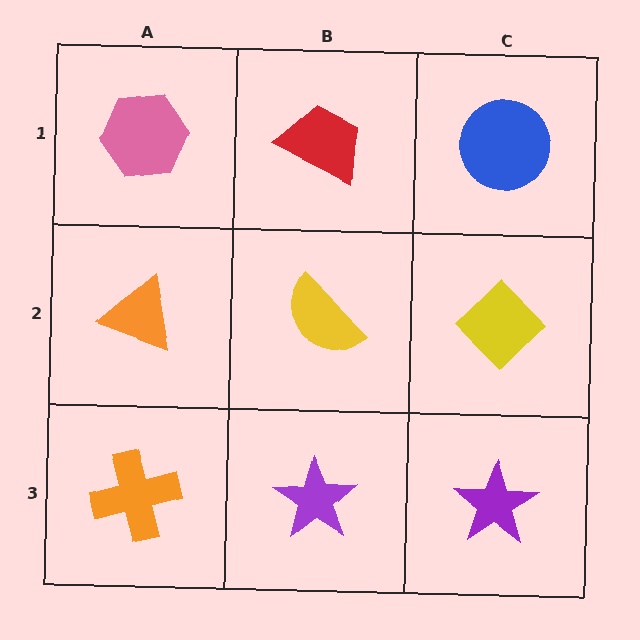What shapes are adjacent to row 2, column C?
A blue circle (row 1, column C), a purple star (row 3, column C), a yellow semicircle (row 2, column B).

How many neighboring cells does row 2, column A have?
3.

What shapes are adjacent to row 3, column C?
A yellow diamond (row 2, column C), a purple star (row 3, column B).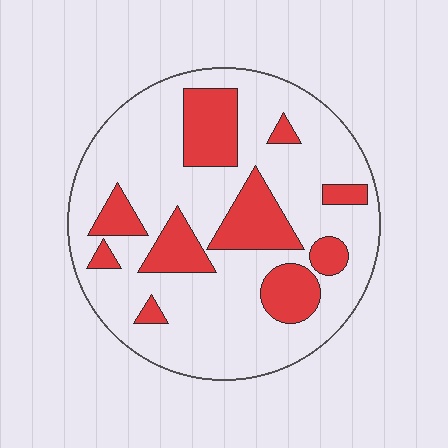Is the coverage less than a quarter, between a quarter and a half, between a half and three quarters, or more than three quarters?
Between a quarter and a half.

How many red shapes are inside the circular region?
10.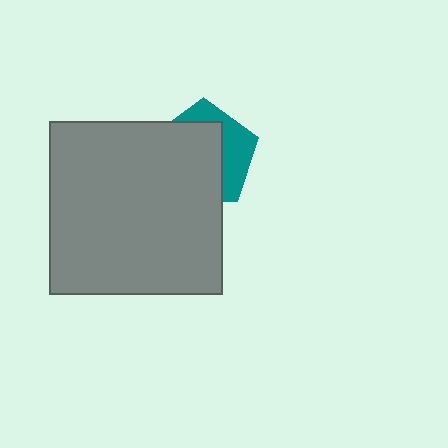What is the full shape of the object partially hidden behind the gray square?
The partially hidden object is a teal pentagon.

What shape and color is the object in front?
The object in front is a gray square.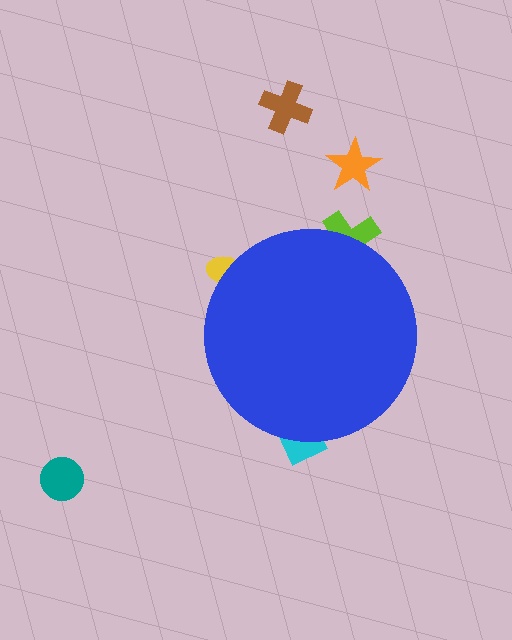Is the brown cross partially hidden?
No, the brown cross is fully visible.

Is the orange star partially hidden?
No, the orange star is fully visible.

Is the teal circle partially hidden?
No, the teal circle is fully visible.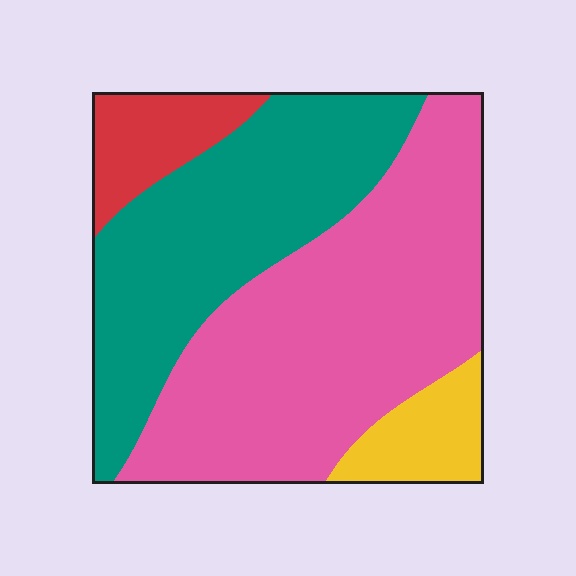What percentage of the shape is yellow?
Yellow takes up less than a sixth of the shape.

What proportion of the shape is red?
Red covers 9% of the shape.